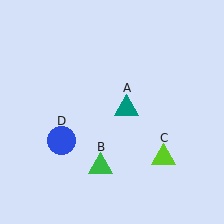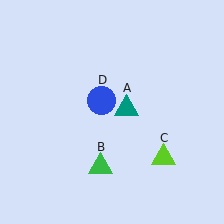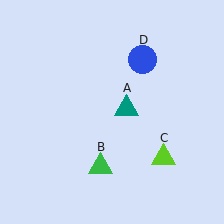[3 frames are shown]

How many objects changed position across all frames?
1 object changed position: blue circle (object D).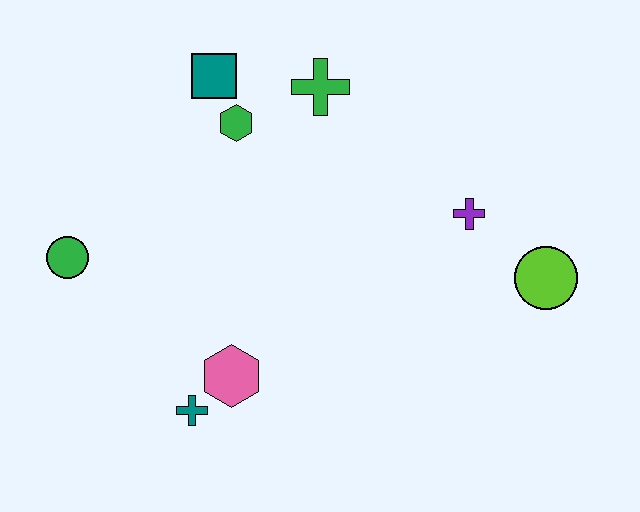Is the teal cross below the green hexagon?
Yes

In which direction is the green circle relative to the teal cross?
The green circle is above the teal cross.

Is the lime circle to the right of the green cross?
Yes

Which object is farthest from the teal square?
The lime circle is farthest from the teal square.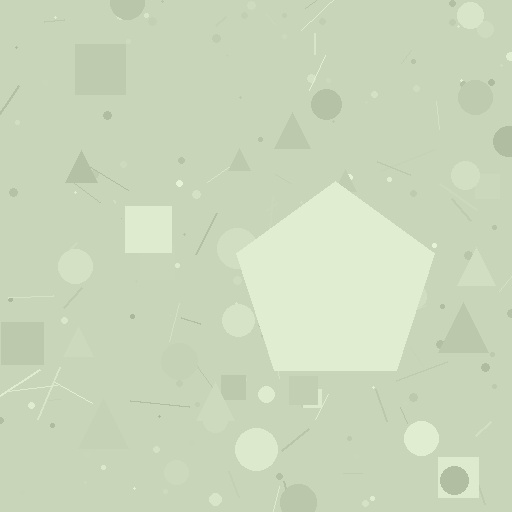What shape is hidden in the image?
A pentagon is hidden in the image.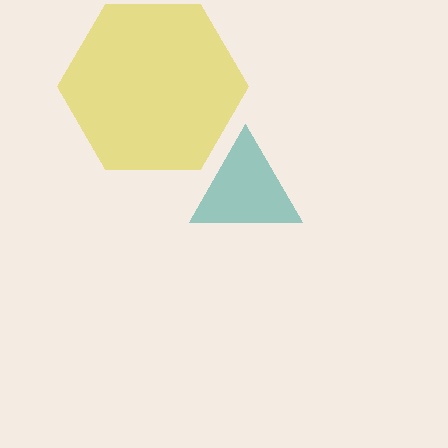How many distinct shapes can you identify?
There are 2 distinct shapes: a yellow hexagon, a teal triangle.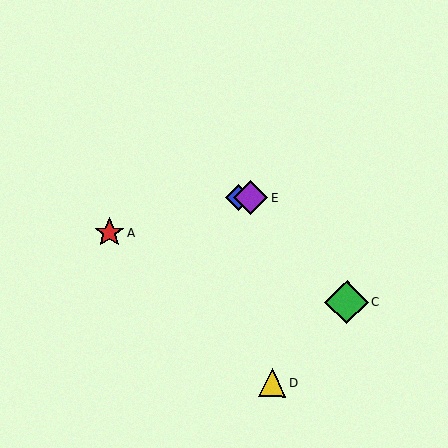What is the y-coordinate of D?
Object D is at y≈383.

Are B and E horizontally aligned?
Yes, both are at y≈198.